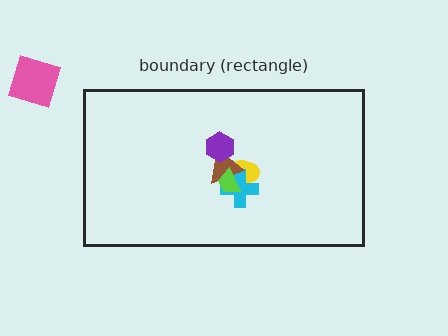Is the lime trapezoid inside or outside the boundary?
Inside.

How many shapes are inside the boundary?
5 inside, 1 outside.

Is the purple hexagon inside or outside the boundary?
Inside.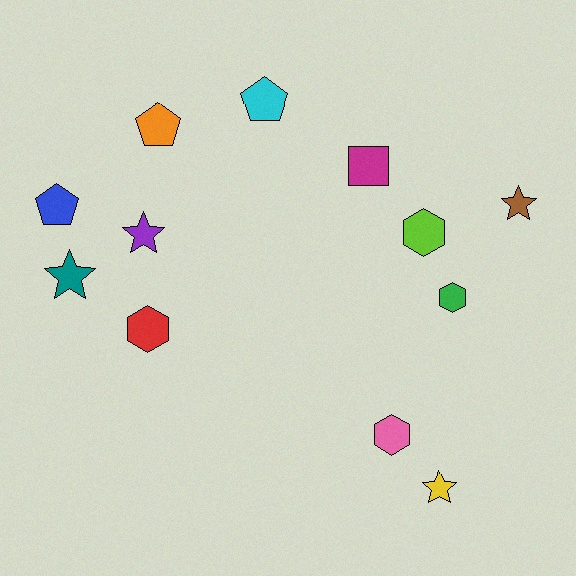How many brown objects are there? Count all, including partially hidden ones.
There is 1 brown object.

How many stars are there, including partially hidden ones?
There are 4 stars.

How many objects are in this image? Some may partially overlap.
There are 12 objects.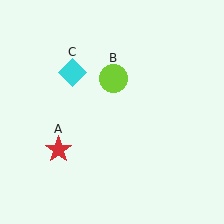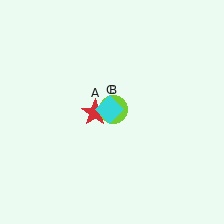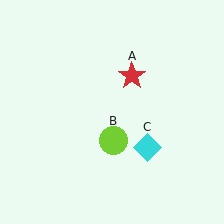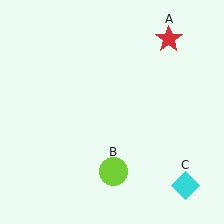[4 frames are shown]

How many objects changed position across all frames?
3 objects changed position: red star (object A), lime circle (object B), cyan diamond (object C).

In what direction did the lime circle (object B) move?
The lime circle (object B) moved down.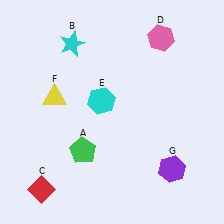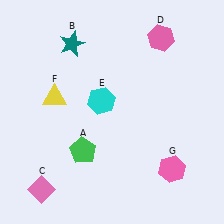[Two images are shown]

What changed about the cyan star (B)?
In Image 1, B is cyan. In Image 2, it changed to teal.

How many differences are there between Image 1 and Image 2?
There are 3 differences between the two images.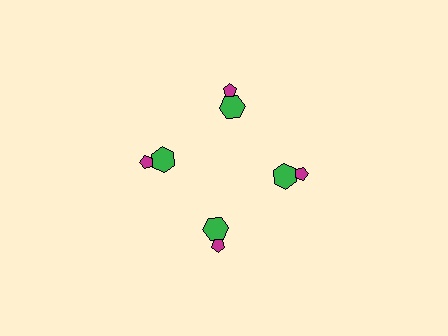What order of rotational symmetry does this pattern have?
This pattern has 4-fold rotational symmetry.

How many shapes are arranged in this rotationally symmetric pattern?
There are 8 shapes, arranged in 4 groups of 2.